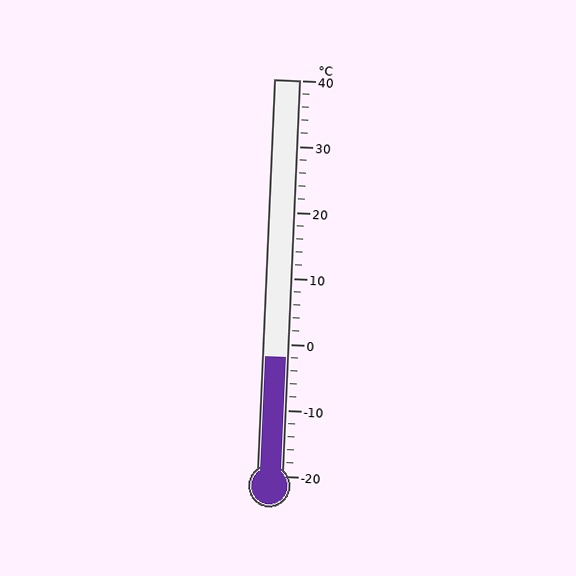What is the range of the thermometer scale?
The thermometer scale ranges from -20°C to 40°C.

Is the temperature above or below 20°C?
The temperature is below 20°C.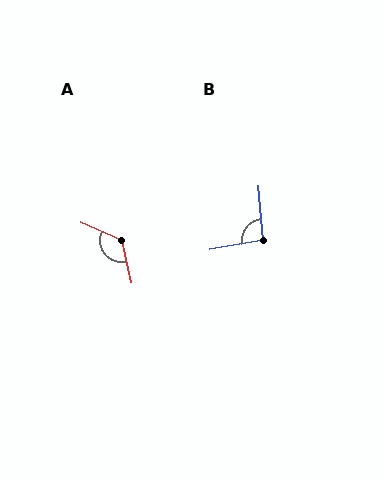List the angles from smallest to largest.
B (96°), A (125°).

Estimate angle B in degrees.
Approximately 96 degrees.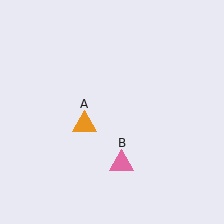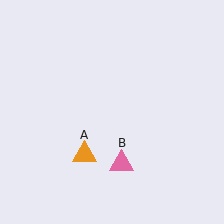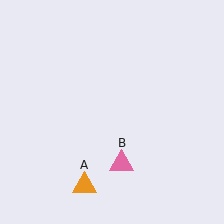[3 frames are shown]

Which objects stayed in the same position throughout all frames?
Pink triangle (object B) remained stationary.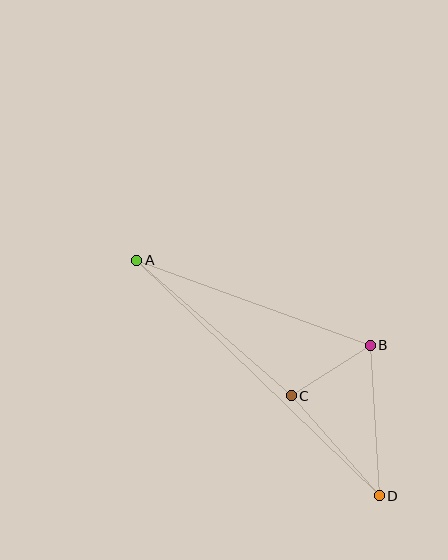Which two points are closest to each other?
Points B and C are closest to each other.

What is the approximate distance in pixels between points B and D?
The distance between B and D is approximately 150 pixels.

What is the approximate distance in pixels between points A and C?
The distance between A and C is approximately 205 pixels.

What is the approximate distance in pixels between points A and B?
The distance between A and B is approximately 248 pixels.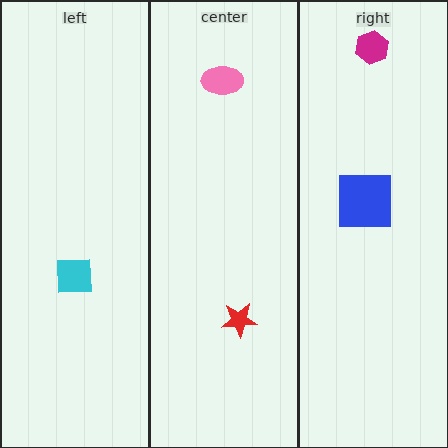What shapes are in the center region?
The red star, the pink ellipse.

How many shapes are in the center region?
2.